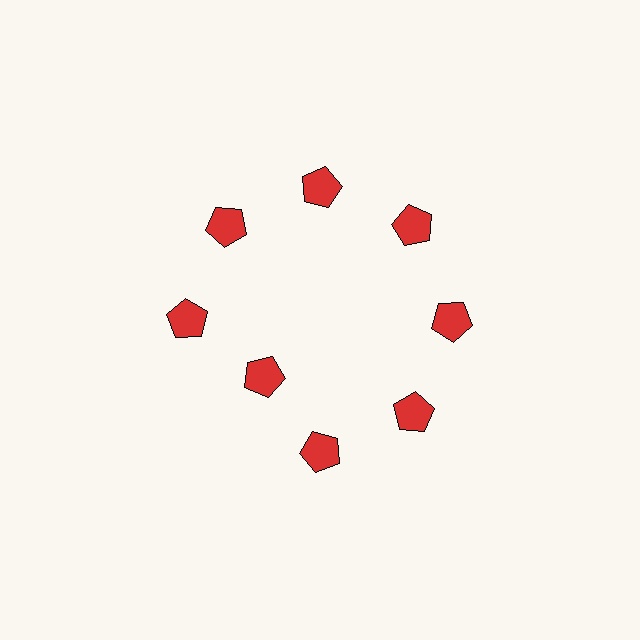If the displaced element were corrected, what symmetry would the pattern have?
It would have 8-fold rotational symmetry — the pattern would map onto itself every 45 degrees.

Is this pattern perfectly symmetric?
No. The 8 red pentagons are arranged in a ring, but one element near the 8 o'clock position is pulled inward toward the center, breaking the 8-fold rotational symmetry.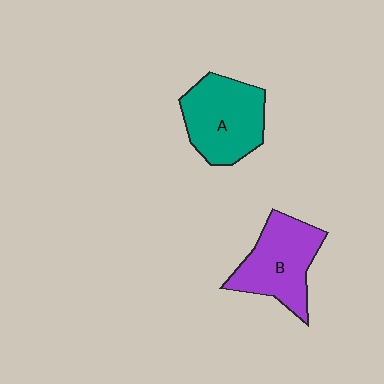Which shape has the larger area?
Shape A (teal).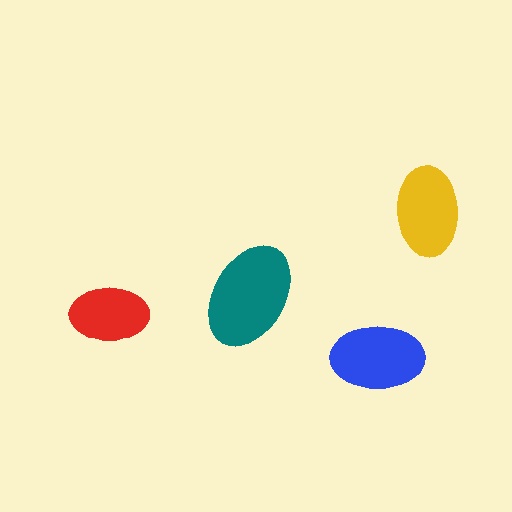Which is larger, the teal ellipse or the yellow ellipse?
The teal one.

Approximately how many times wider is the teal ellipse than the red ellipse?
About 1.5 times wider.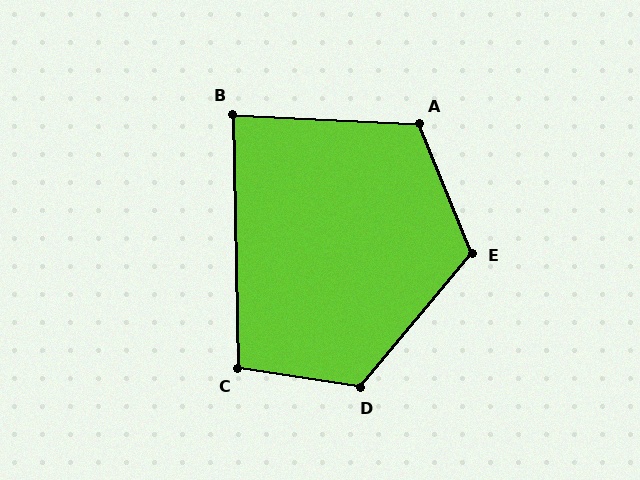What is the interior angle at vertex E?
Approximately 118 degrees (obtuse).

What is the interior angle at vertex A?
Approximately 115 degrees (obtuse).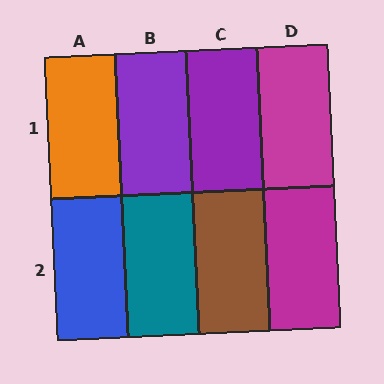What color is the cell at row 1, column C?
Purple.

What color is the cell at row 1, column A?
Orange.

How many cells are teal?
1 cell is teal.